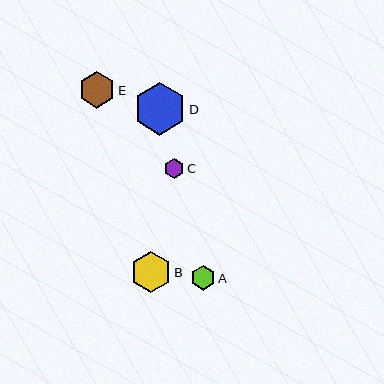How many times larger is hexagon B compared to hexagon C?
Hexagon B is approximately 2.1 times the size of hexagon C.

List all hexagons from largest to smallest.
From largest to smallest: D, B, E, A, C.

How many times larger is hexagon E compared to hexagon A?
Hexagon E is approximately 1.5 times the size of hexagon A.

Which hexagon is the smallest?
Hexagon C is the smallest with a size of approximately 20 pixels.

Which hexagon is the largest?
Hexagon D is the largest with a size of approximately 52 pixels.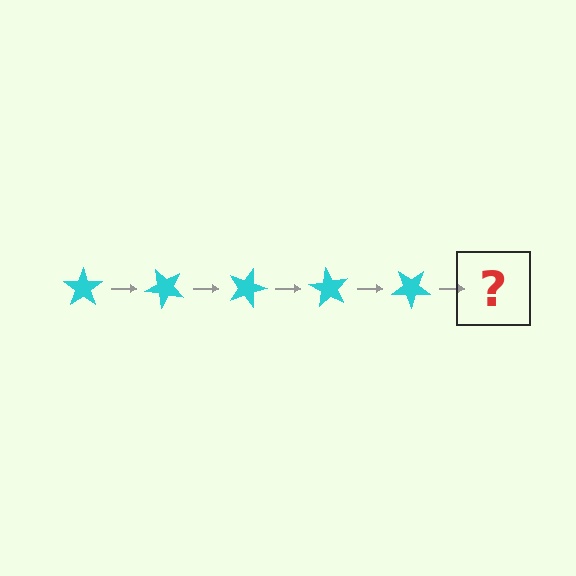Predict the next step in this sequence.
The next step is a cyan star rotated 225 degrees.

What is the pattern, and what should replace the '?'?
The pattern is that the star rotates 45 degrees each step. The '?' should be a cyan star rotated 225 degrees.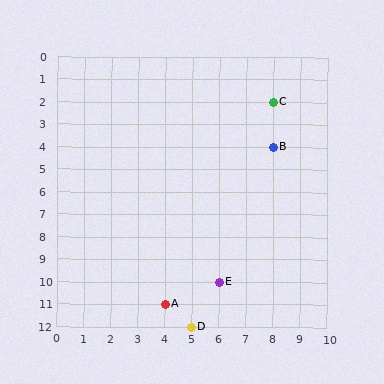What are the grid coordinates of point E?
Point E is at grid coordinates (6, 10).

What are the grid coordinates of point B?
Point B is at grid coordinates (8, 4).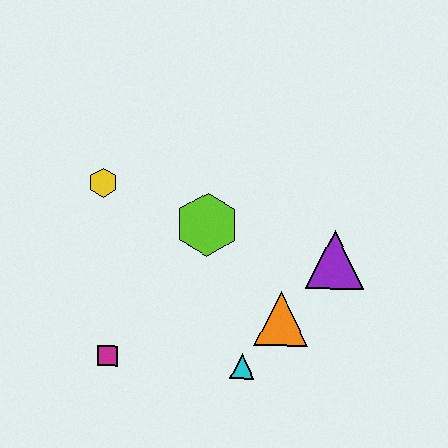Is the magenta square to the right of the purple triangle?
No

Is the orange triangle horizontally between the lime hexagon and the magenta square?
No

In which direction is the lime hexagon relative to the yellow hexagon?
The lime hexagon is to the right of the yellow hexagon.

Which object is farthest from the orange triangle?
The yellow hexagon is farthest from the orange triangle.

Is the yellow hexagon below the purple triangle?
No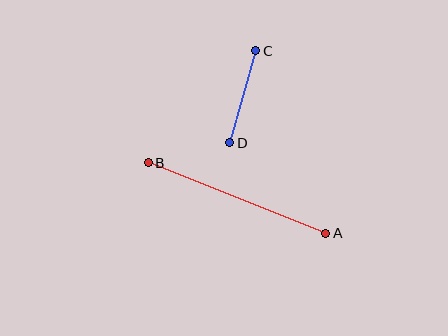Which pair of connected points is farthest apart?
Points A and B are farthest apart.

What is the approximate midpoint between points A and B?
The midpoint is at approximately (237, 198) pixels.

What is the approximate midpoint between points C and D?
The midpoint is at approximately (243, 97) pixels.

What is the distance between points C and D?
The distance is approximately 96 pixels.